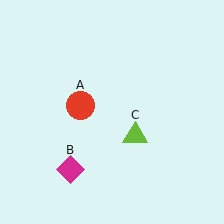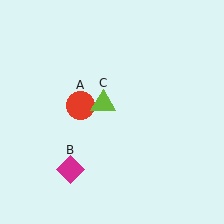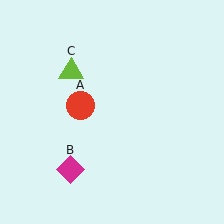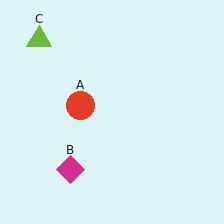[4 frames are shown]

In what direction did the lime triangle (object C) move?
The lime triangle (object C) moved up and to the left.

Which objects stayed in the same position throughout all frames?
Red circle (object A) and magenta diamond (object B) remained stationary.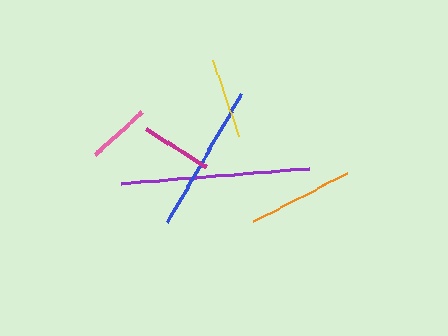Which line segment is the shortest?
The pink line is the shortest at approximately 64 pixels.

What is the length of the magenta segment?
The magenta segment is approximately 71 pixels long.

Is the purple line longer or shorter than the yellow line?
The purple line is longer than the yellow line.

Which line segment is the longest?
The purple line is the longest at approximately 188 pixels.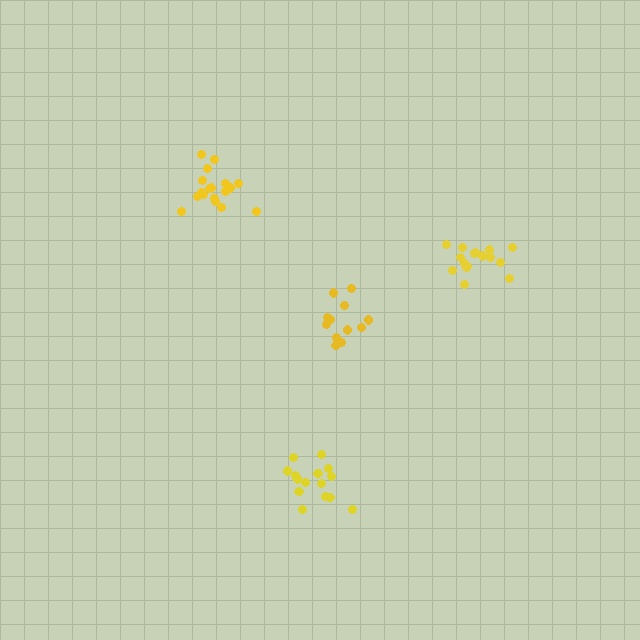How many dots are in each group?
Group 1: 16 dots, Group 2: 15 dots, Group 3: 18 dots, Group 4: 13 dots (62 total).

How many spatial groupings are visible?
There are 4 spatial groupings.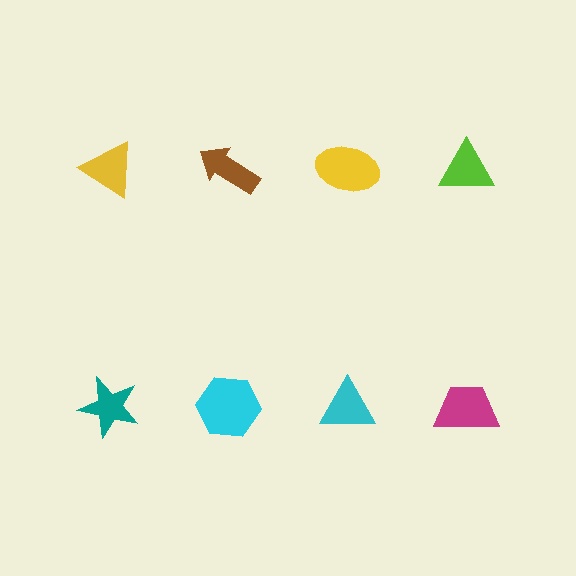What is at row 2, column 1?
A teal star.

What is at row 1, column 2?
A brown arrow.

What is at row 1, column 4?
A lime triangle.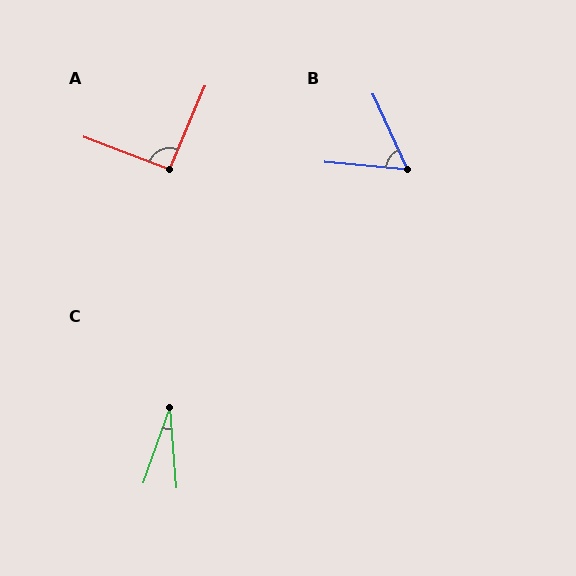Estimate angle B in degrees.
Approximately 60 degrees.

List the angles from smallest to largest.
C (24°), B (60°), A (92°).